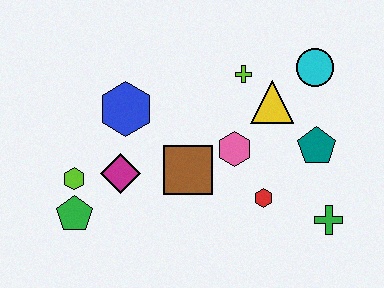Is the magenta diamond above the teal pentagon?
No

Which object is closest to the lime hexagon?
The green pentagon is closest to the lime hexagon.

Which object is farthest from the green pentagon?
The cyan circle is farthest from the green pentagon.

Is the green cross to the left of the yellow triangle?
No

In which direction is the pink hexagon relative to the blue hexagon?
The pink hexagon is to the right of the blue hexagon.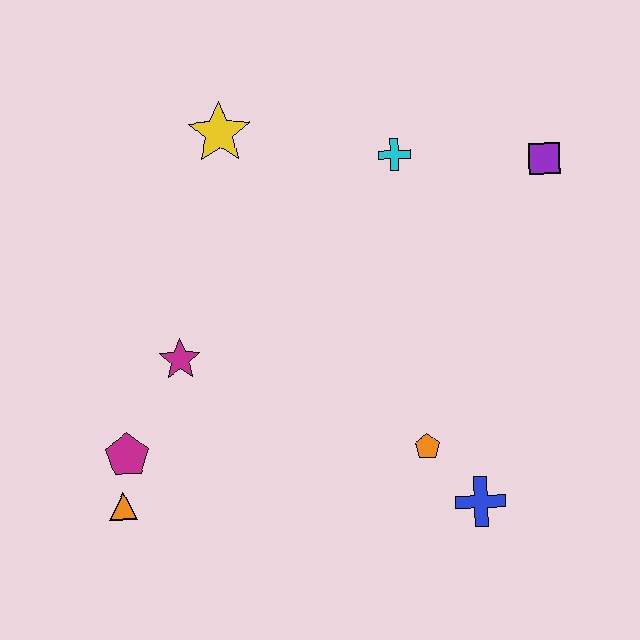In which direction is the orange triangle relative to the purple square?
The orange triangle is to the left of the purple square.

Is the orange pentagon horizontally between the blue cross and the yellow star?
Yes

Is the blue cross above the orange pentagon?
No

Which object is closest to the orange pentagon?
The blue cross is closest to the orange pentagon.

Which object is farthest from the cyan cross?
The orange triangle is farthest from the cyan cross.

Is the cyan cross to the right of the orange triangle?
Yes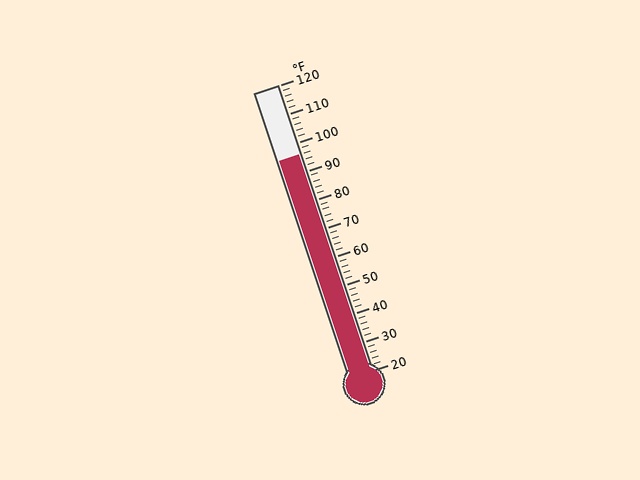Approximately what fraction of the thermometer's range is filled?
The thermometer is filled to approximately 75% of its range.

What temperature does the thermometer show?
The thermometer shows approximately 96°F.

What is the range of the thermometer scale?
The thermometer scale ranges from 20°F to 120°F.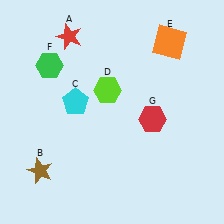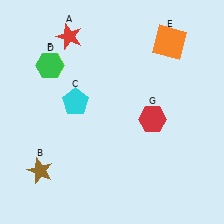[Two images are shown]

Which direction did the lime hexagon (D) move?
The lime hexagon (D) moved left.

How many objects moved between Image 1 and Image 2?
1 object moved between the two images.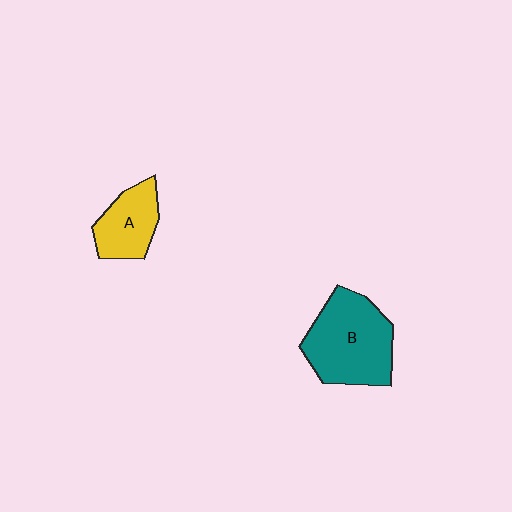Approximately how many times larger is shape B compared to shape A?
Approximately 1.8 times.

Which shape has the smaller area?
Shape A (yellow).